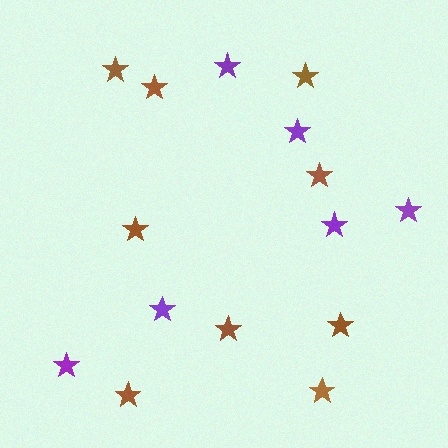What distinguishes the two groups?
There are 2 groups: one group of brown stars (9) and one group of purple stars (6).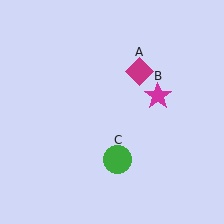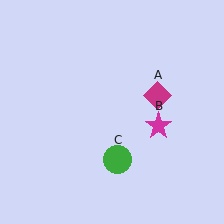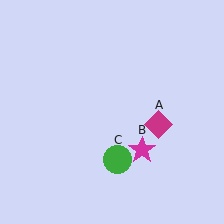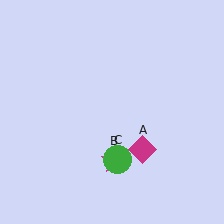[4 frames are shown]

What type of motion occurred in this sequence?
The magenta diamond (object A), magenta star (object B) rotated clockwise around the center of the scene.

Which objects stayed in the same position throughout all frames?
Green circle (object C) remained stationary.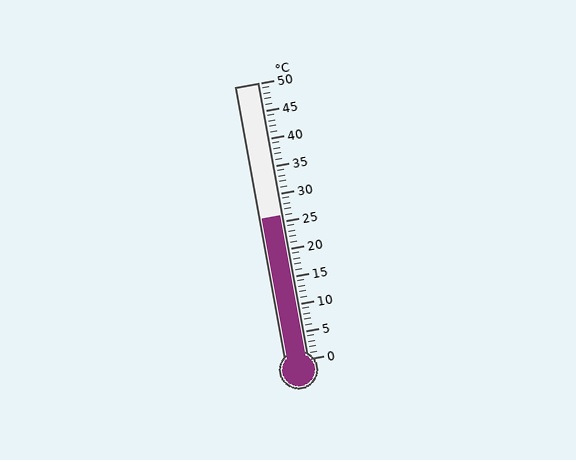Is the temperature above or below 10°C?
The temperature is above 10°C.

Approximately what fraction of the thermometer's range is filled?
The thermometer is filled to approximately 50% of its range.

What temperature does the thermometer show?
The thermometer shows approximately 26°C.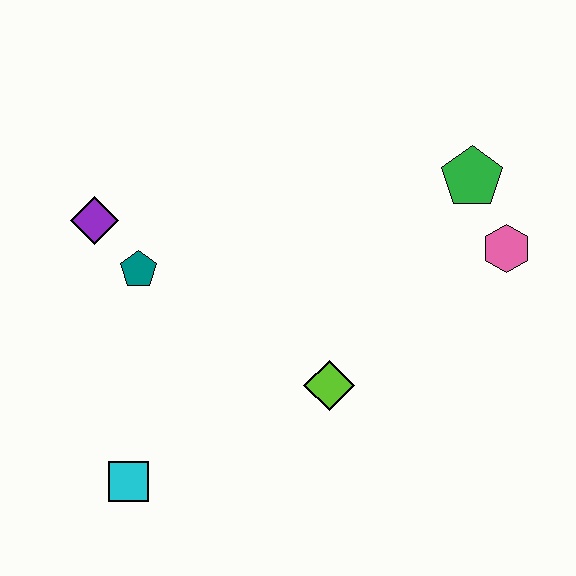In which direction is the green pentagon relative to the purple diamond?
The green pentagon is to the right of the purple diamond.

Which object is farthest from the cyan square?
The green pentagon is farthest from the cyan square.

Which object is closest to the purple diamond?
The teal pentagon is closest to the purple diamond.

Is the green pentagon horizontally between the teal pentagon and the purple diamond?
No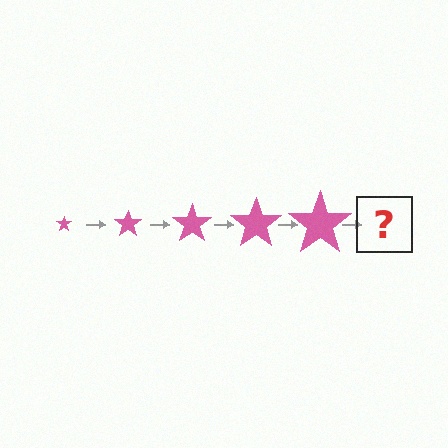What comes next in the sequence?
The next element should be a pink star, larger than the previous one.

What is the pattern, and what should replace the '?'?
The pattern is that the star gets progressively larger each step. The '?' should be a pink star, larger than the previous one.